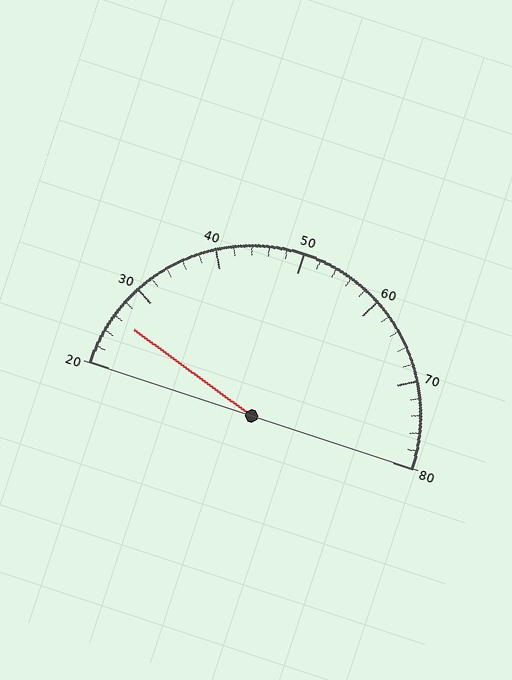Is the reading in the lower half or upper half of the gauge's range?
The reading is in the lower half of the range (20 to 80).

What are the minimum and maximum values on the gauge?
The gauge ranges from 20 to 80.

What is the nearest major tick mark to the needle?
The nearest major tick mark is 30.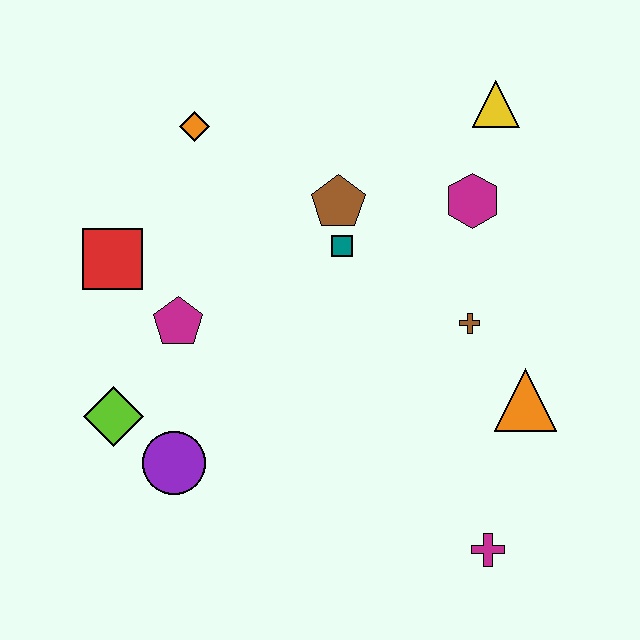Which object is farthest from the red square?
The magenta cross is farthest from the red square.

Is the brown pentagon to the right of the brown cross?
No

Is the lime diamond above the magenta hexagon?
No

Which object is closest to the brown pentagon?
The teal square is closest to the brown pentagon.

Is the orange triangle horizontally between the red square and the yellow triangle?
No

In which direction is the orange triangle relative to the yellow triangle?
The orange triangle is below the yellow triangle.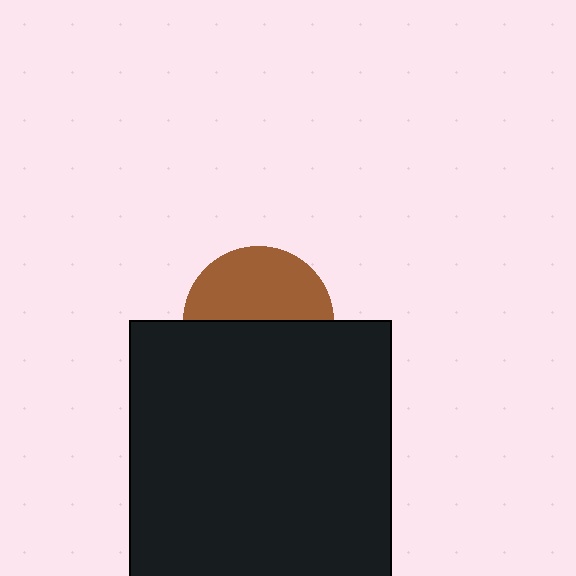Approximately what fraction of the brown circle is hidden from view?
Roughly 52% of the brown circle is hidden behind the black square.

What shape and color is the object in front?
The object in front is a black square.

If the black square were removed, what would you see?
You would see the complete brown circle.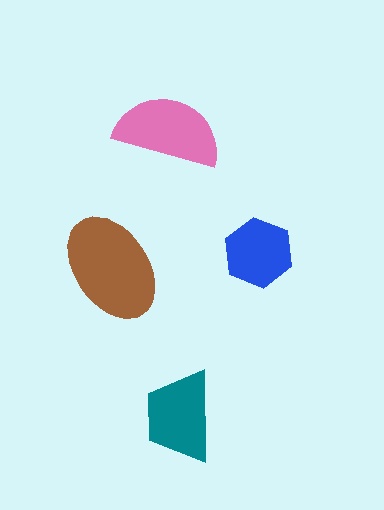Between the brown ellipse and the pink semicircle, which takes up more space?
The brown ellipse.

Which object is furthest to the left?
The brown ellipse is leftmost.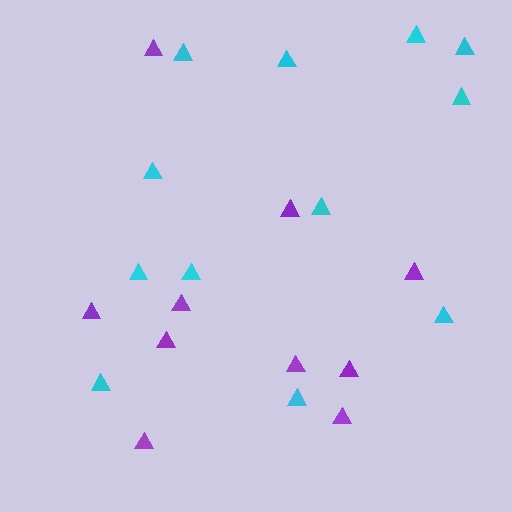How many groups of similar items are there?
There are 2 groups: one group of purple triangles (10) and one group of cyan triangles (12).